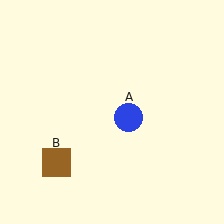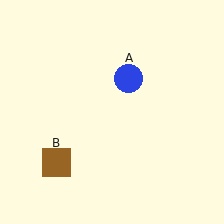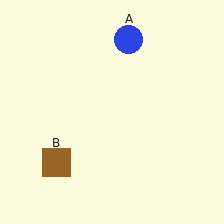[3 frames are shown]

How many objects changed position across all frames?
1 object changed position: blue circle (object A).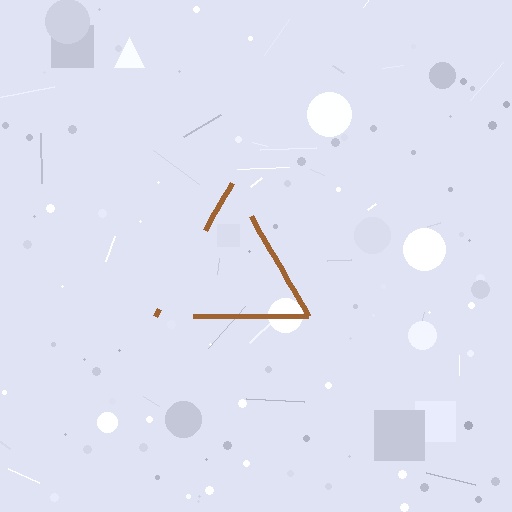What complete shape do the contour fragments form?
The contour fragments form a triangle.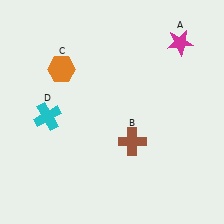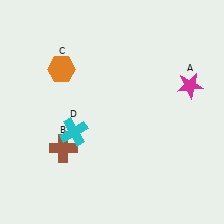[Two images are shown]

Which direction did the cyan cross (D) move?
The cyan cross (D) moved right.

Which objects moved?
The objects that moved are: the magenta star (A), the brown cross (B), the cyan cross (D).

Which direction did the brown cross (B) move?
The brown cross (B) moved left.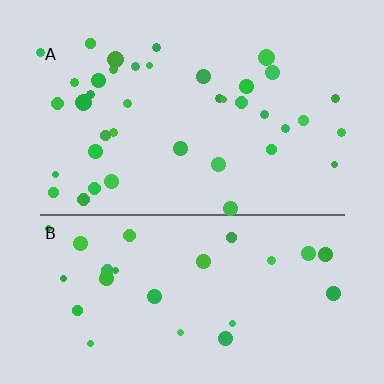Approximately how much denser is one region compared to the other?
Approximately 1.5× — region A over region B.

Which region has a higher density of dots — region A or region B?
A (the top).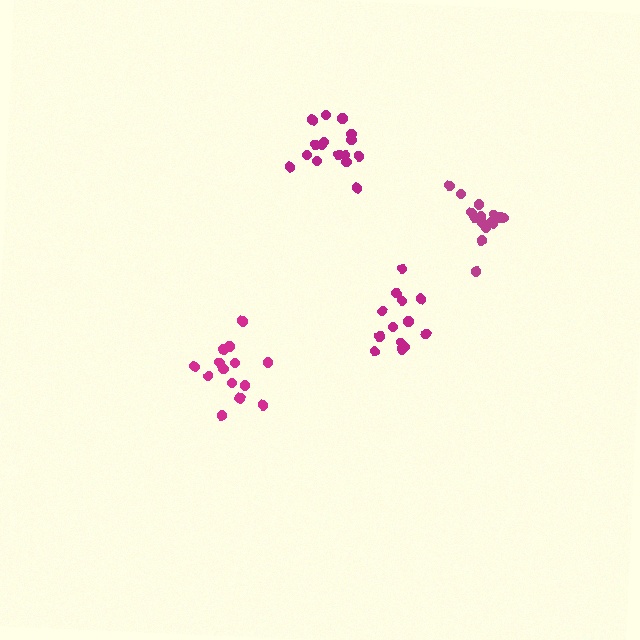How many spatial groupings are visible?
There are 4 spatial groupings.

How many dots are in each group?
Group 1: 17 dots, Group 2: 15 dots, Group 3: 13 dots, Group 4: 15 dots (60 total).